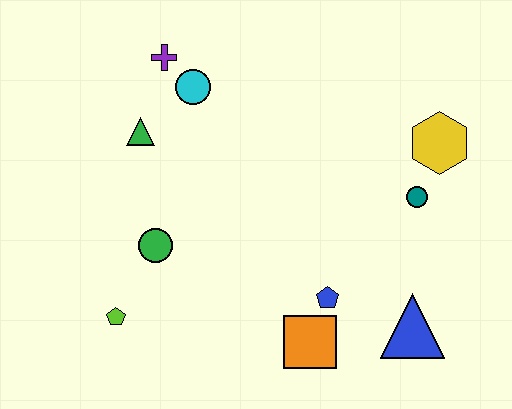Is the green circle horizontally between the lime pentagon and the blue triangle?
Yes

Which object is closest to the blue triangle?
The blue pentagon is closest to the blue triangle.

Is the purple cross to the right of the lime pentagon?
Yes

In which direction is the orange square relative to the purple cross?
The orange square is below the purple cross.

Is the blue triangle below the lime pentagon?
Yes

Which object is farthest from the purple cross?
The blue triangle is farthest from the purple cross.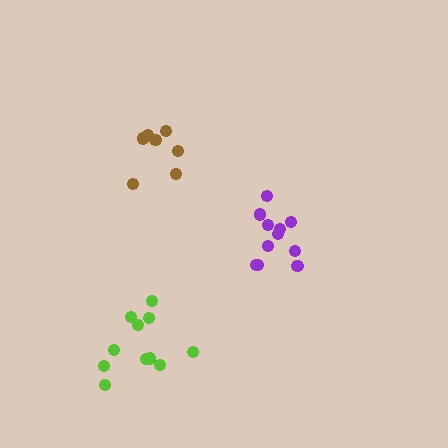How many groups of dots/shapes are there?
There are 3 groups.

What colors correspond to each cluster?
The clusters are colored: lime, purple, brown.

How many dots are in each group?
Group 1: 11 dots, Group 2: 11 dots, Group 3: 7 dots (29 total).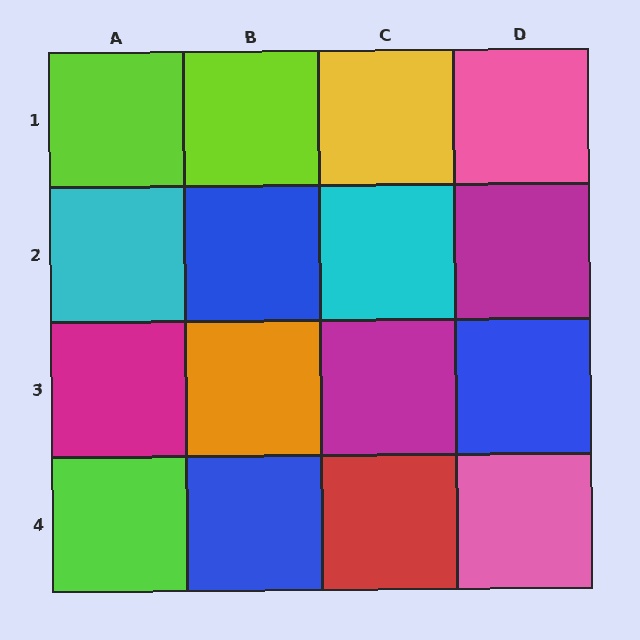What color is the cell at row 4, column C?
Red.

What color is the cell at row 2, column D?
Magenta.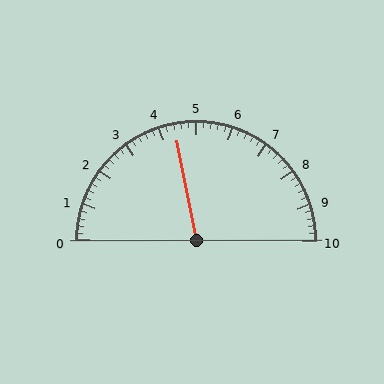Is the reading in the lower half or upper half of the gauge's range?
The reading is in the lower half of the range (0 to 10).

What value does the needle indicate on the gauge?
The needle indicates approximately 4.4.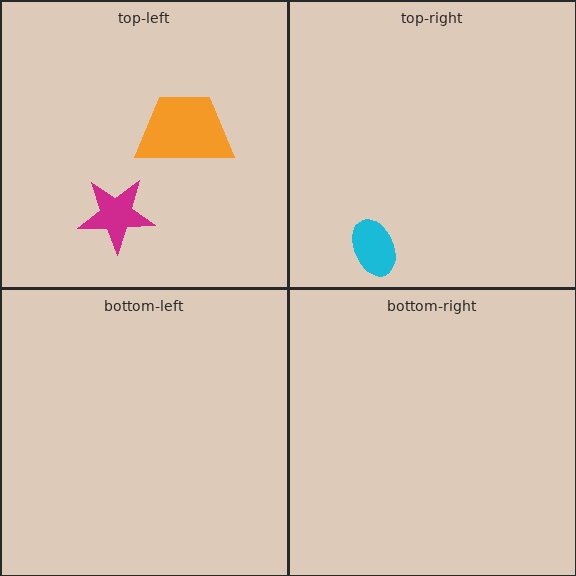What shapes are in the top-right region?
The cyan ellipse.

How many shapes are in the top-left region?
2.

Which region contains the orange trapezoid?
The top-left region.